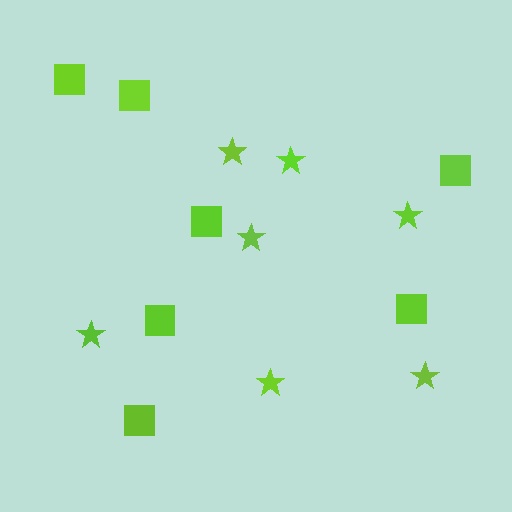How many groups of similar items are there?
There are 2 groups: one group of squares (7) and one group of stars (7).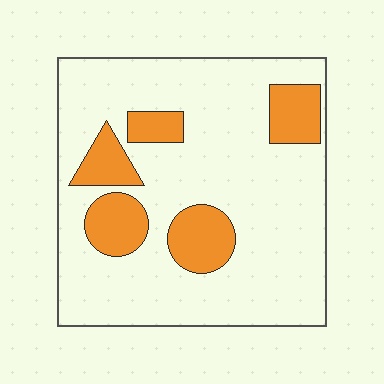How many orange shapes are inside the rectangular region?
5.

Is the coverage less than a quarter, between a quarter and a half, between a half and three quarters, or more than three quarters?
Less than a quarter.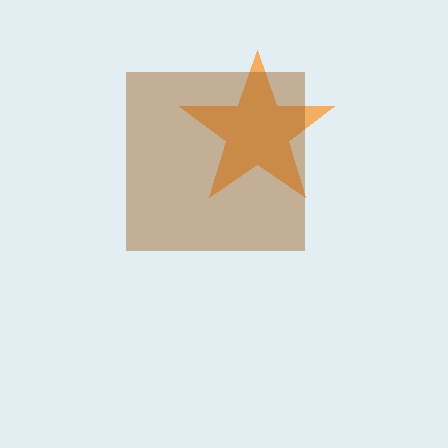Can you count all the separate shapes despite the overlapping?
Yes, there are 2 separate shapes.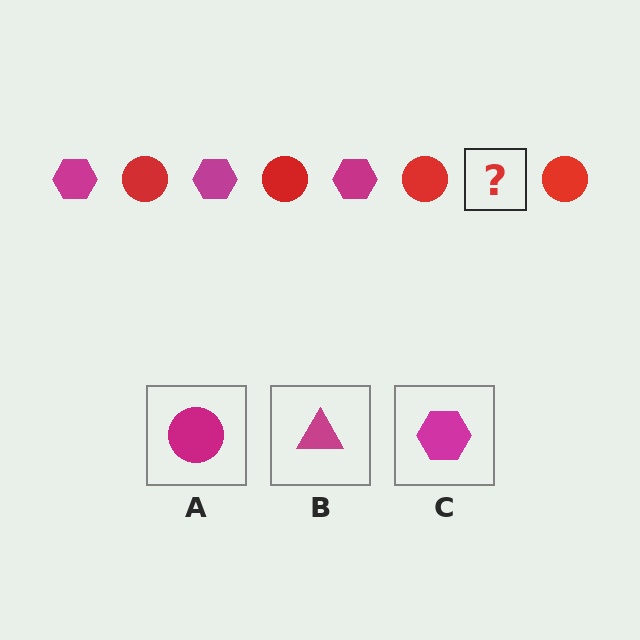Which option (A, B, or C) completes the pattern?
C.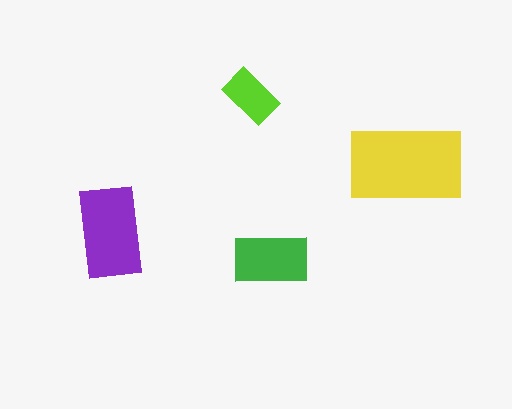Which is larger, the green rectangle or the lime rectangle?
The green one.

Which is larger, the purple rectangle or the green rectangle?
The purple one.